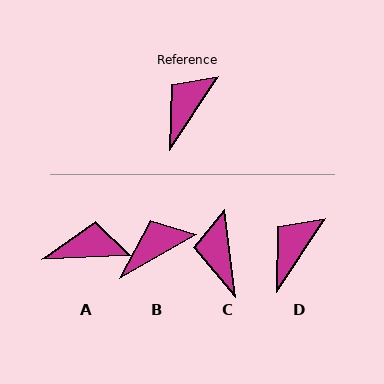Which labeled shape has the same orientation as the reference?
D.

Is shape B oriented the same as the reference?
No, it is off by about 27 degrees.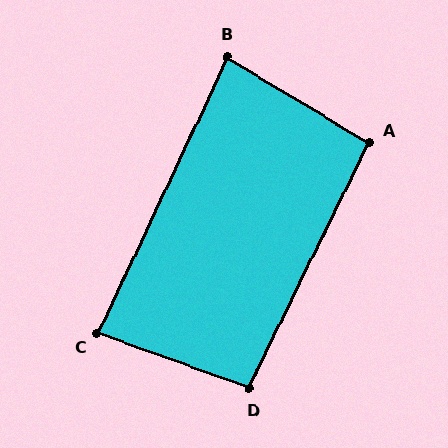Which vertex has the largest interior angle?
D, at approximately 96 degrees.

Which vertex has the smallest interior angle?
B, at approximately 84 degrees.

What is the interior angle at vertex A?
Approximately 95 degrees (approximately right).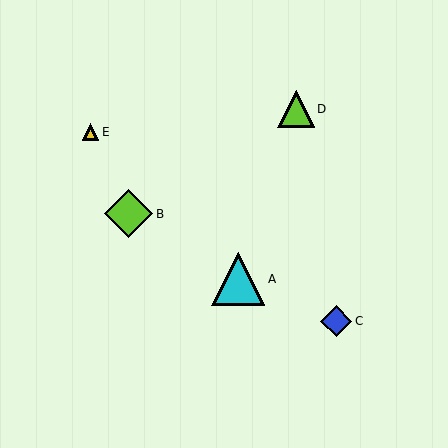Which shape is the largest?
The cyan triangle (labeled A) is the largest.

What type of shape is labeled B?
Shape B is a lime diamond.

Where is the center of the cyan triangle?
The center of the cyan triangle is at (238, 279).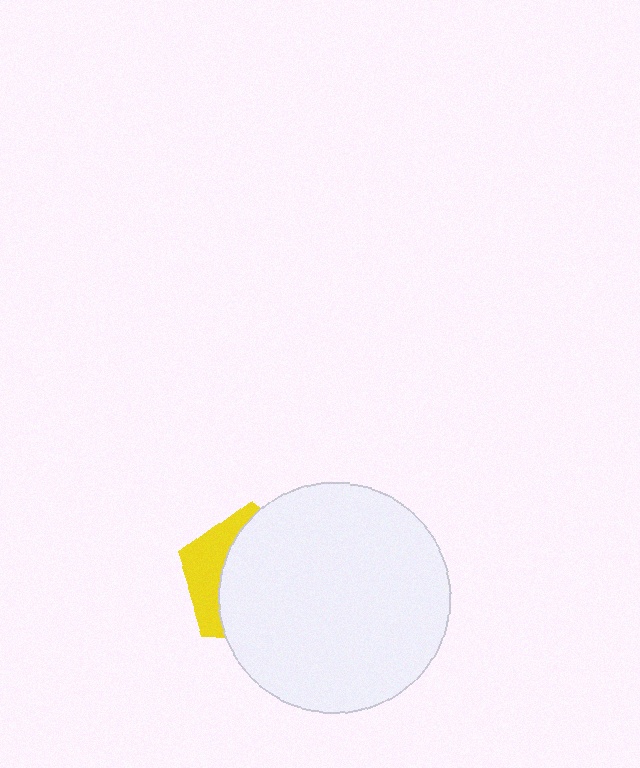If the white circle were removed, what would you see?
You would see the complete yellow pentagon.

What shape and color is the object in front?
The object in front is a white circle.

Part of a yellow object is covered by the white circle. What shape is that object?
It is a pentagon.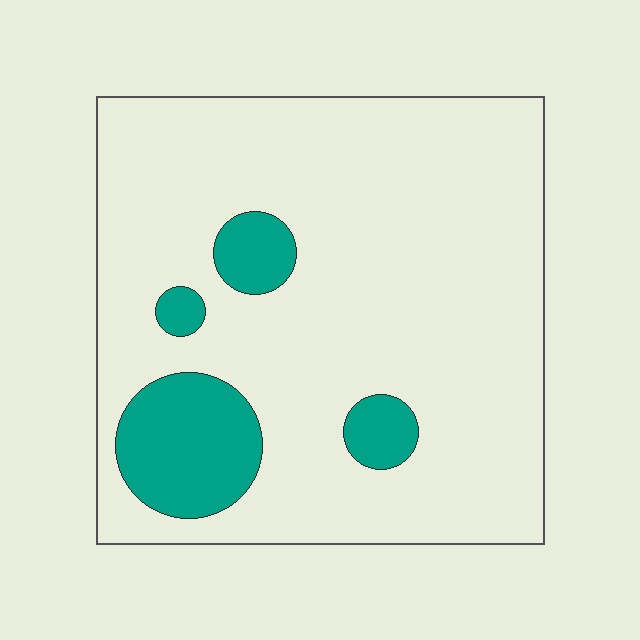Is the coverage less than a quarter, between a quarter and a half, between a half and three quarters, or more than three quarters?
Less than a quarter.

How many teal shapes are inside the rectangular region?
4.